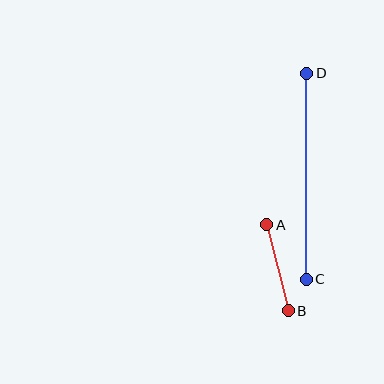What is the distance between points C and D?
The distance is approximately 206 pixels.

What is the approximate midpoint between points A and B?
The midpoint is at approximately (278, 268) pixels.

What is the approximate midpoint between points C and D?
The midpoint is at approximately (306, 176) pixels.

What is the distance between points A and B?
The distance is approximately 89 pixels.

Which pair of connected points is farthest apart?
Points C and D are farthest apart.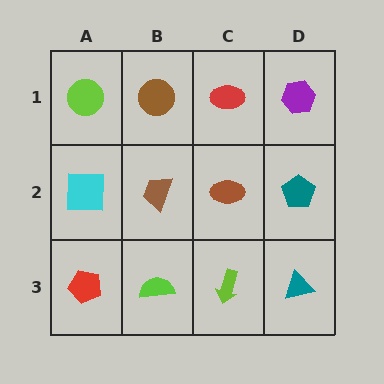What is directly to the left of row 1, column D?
A red ellipse.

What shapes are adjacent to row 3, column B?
A brown trapezoid (row 2, column B), a red pentagon (row 3, column A), a lime arrow (row 3, column C).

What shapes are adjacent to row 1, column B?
A brown trapezoid (row 2, column B), a lime circle (row 1, column A), a red ellipse (row 1, column C).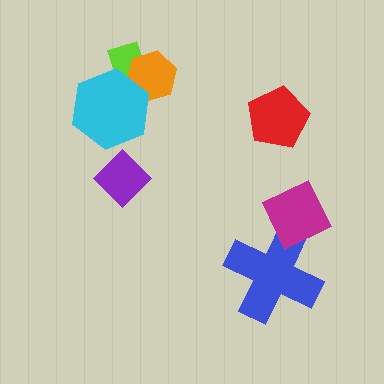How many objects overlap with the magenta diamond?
1 object overlaps with the magenta diamond.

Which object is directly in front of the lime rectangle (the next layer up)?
The orange hexagon is directly in front of the lime rectangle.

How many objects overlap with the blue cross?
1 object overlaps with the blue cross.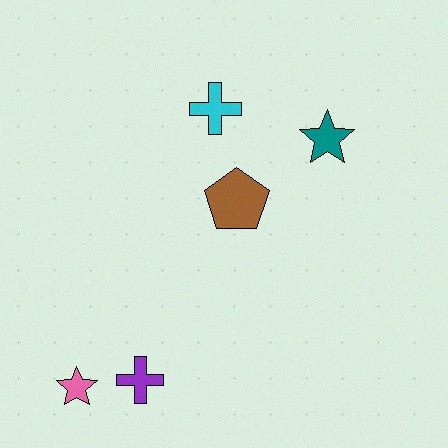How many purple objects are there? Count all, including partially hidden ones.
There is 1 purple object.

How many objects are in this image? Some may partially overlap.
There are 5 objects.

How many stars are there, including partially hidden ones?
There are 2 stars.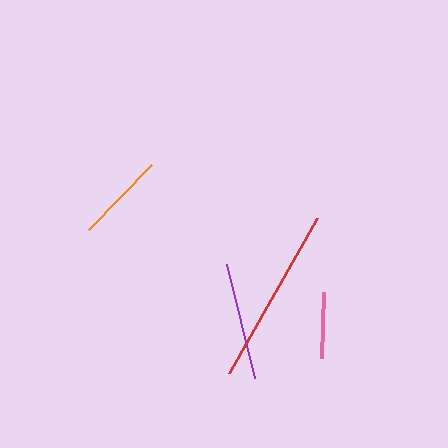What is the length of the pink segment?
The pink segment is approximately 66 pixels long.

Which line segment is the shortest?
The pink line is the shortest at approximately 66 pixels.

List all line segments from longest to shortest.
From longest to shortest: red, purple, orange, pink.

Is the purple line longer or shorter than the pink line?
The purple line is longer than the pink line.